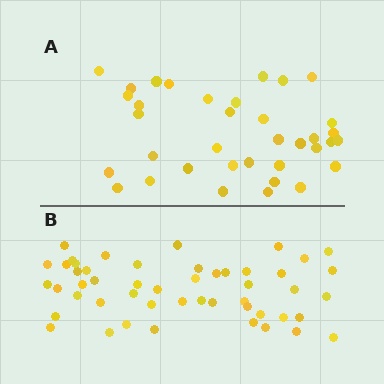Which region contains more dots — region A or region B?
Region B (the bottom region) has more dots.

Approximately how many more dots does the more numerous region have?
Region B has approximately 15 more dots than region A.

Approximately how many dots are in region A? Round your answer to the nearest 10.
About 40 dots. (The exact count is 36, which rounds to 40.)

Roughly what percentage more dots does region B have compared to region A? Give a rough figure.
About 40% more.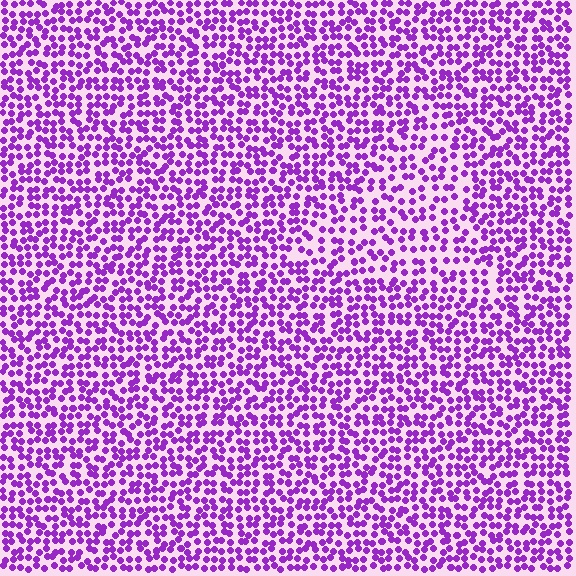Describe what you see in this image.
The image contains small purple elements arranged at two different densities. A triangle-shaped region is visible where the elements are less densely packed than the surrounding area.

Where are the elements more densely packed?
The elements are more densely packed outside the triangle boundary.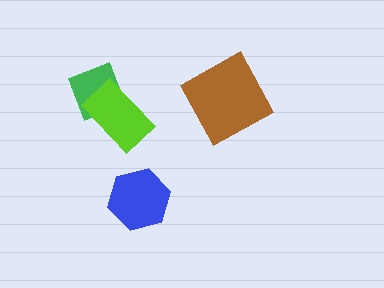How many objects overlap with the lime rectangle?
1 object overlaps with the lime rectangle.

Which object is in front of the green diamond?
The lime rectangle is in front of the green diamond.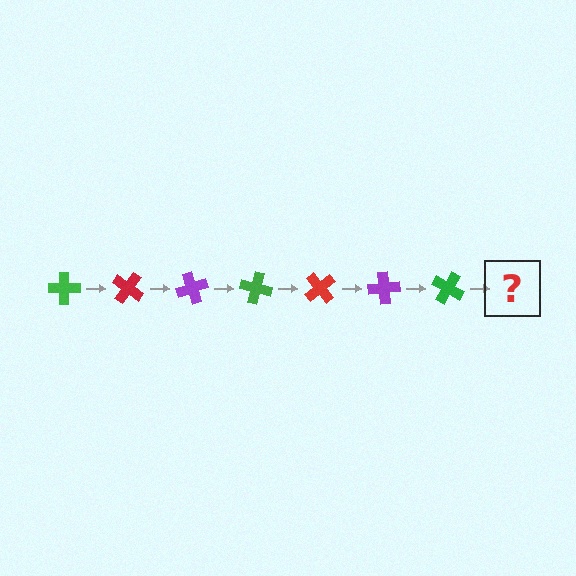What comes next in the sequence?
The next element should be a red cross, rotated 245 degrees from the start.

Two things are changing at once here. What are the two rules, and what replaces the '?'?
The two rules are that it rotates 35 degrees each step and the color cycles through green, red, and purple. The '?' should be a red cross, rotated 245 degrees from the start.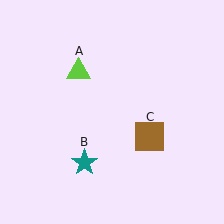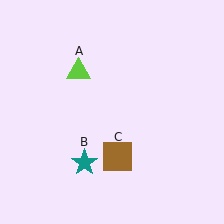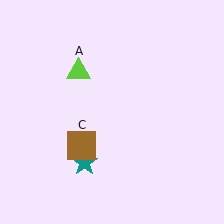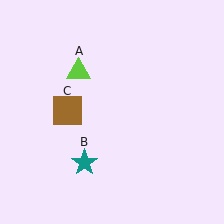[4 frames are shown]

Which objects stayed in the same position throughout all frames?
Lime triangle (object A) and teal star (object B) remained stationary.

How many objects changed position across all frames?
1 object changed position: brown square (object C).